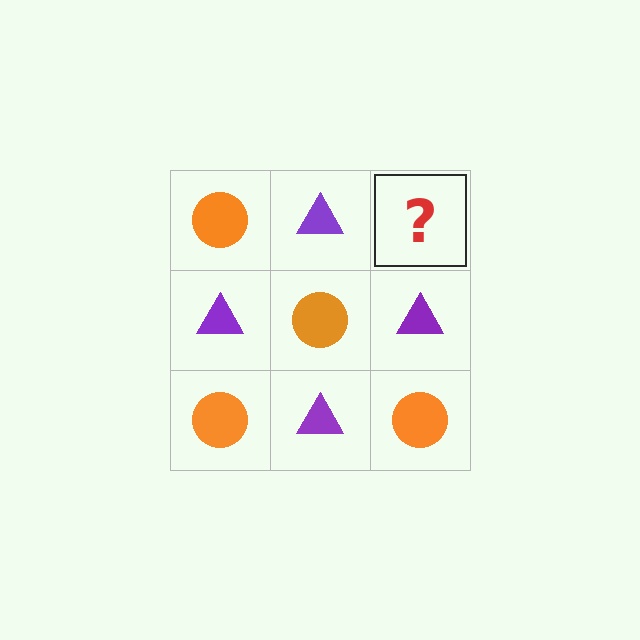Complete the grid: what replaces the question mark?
The question mark should be replaced with an orange circle.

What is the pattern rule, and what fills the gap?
The rule is that it alternates orange circle and purple triangle in a checkerboard pattern. The gap should be filled with an orange circle.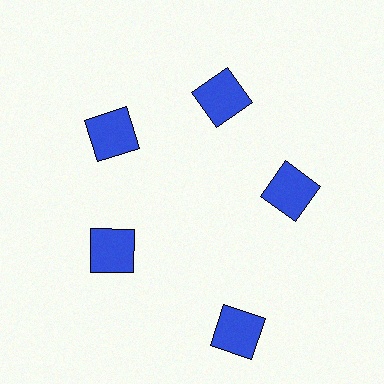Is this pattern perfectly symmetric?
No. The 5 blue squares are arranged in a ring, but one element near the 5 o'clock position is pushed outward from the center, breaking the 5-fold rotational symmetry.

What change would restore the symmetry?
The symmetry would be restored by moving it inward, back onto the ring so that all 5 squares sit at equal angles and equal distance from the center.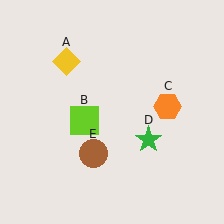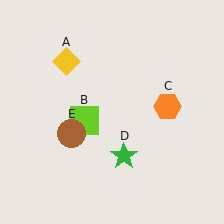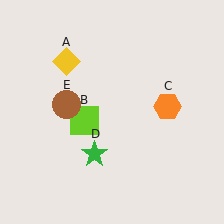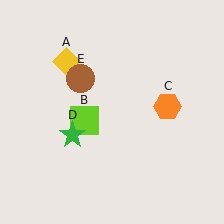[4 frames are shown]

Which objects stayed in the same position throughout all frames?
Yellow diamond (object A) and lime square (object B) and orange hexagon (object C) remained stationary.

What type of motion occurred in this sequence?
The green star (object D), brown circle (object E) rotated clockwise around the center of the scene.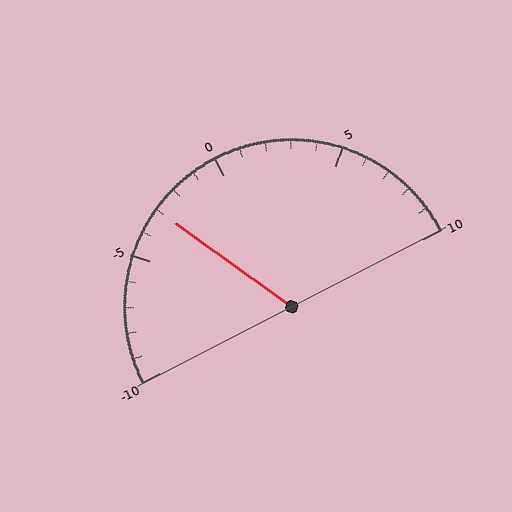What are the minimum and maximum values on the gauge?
The gauge ranges from -10 to 10.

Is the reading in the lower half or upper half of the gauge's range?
The reading is in the lower half of the range (-10 to 10).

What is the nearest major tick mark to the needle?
The nearest major tick mark is -5.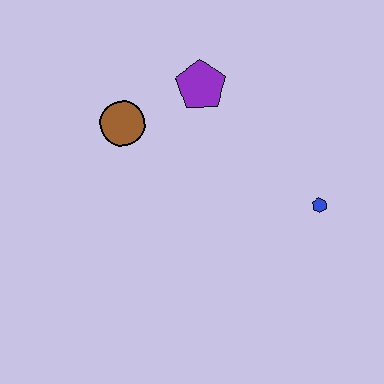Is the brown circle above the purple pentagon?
No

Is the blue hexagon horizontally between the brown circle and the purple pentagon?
No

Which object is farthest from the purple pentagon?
The blue hexagon is farthest from the purple pentagon.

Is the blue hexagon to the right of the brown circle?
Yes